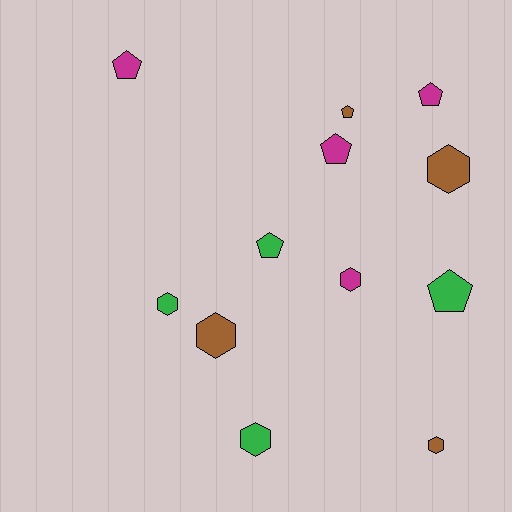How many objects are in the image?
There are 12 objects.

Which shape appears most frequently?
Hexagon, with 6 objects.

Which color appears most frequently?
Green, with 4 objects.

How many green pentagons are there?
There are 2 green pentagons.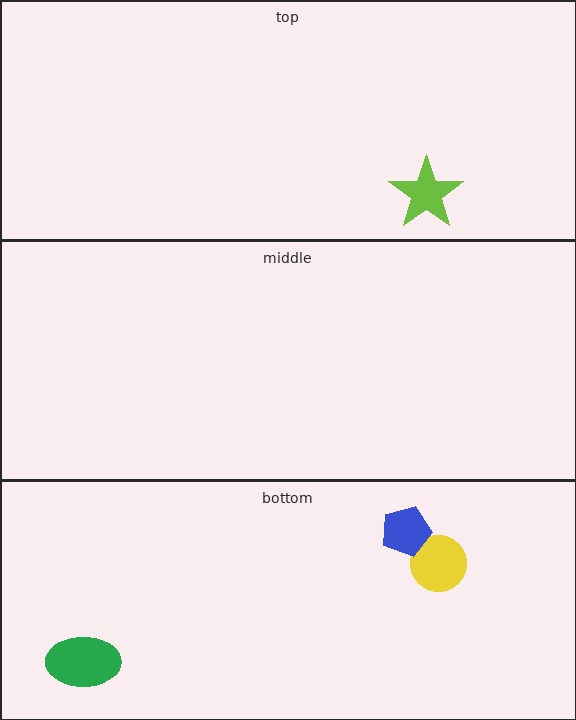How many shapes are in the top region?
1.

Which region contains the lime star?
The top region.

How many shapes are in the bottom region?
3.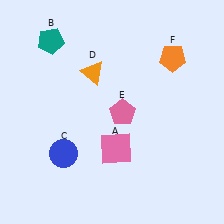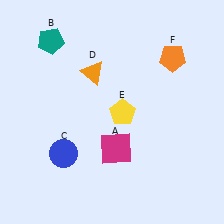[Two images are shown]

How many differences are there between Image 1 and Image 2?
There are 2 differences between the two images.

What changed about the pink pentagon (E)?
In Image 1, E is pink. In Image 2, it changed to yellow.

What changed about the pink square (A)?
In Image 1, A is pink. In Image 2, it changed to magenta.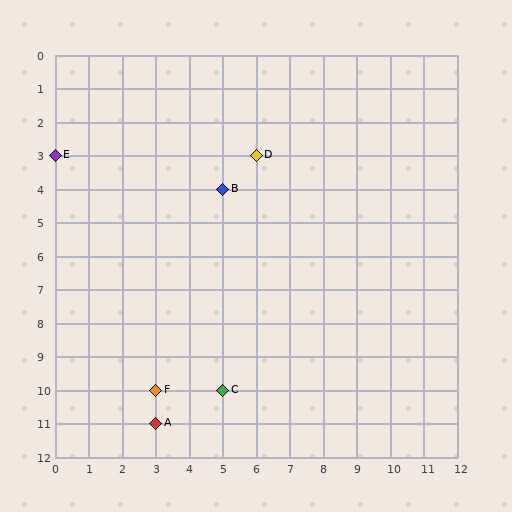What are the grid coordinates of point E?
Point E is at grid coordinates (0, 3).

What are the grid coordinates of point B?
Point B is at grid coordinates (5, 4).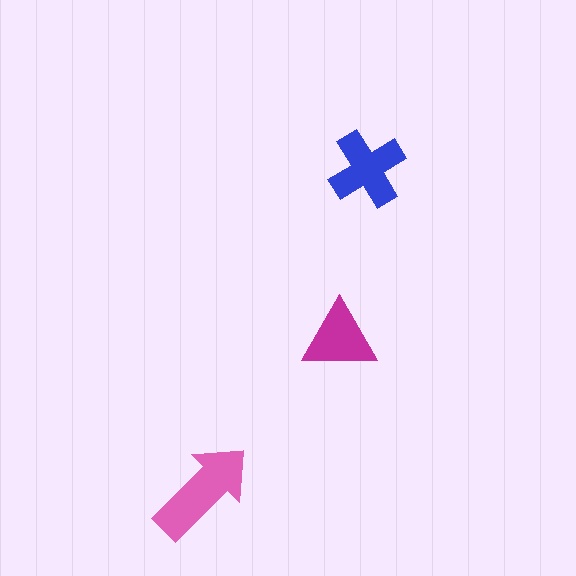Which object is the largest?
The pink arrow.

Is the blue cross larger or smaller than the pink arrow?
Smaller.